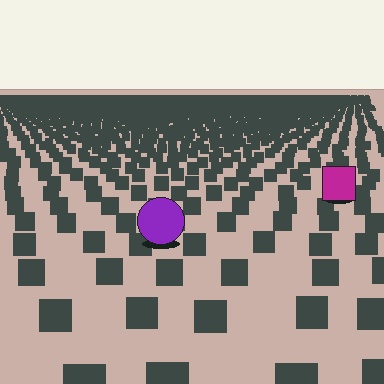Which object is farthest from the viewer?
The magenta square is farthest from the viewer. It appears smaller and the ground texture around it is denser.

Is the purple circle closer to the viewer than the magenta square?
Yes. The purple circle is closer — you can tell from the texture gradient: the ground texture is coarser near it.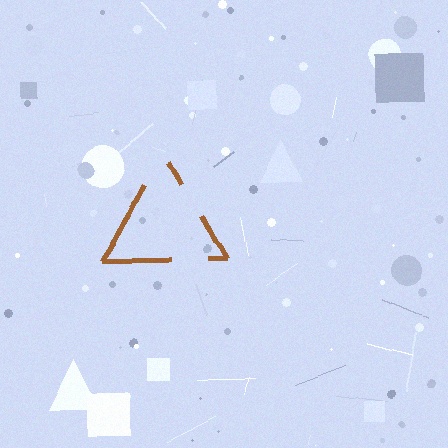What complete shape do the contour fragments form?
The contour fragments form a triangle.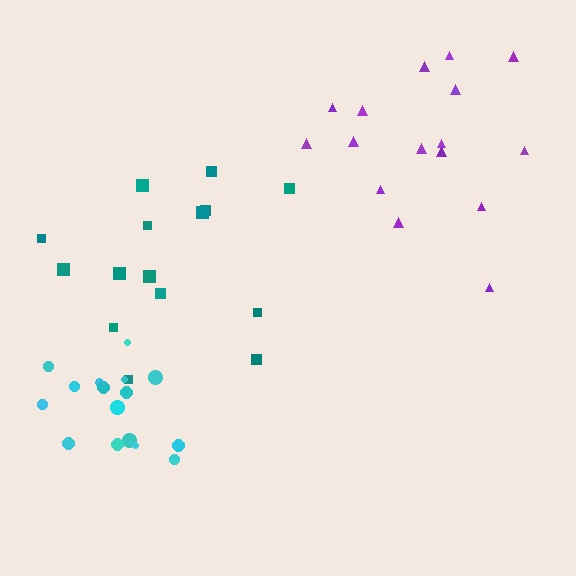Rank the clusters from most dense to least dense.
cyan, purple, teal.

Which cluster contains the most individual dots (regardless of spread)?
Cyan (16).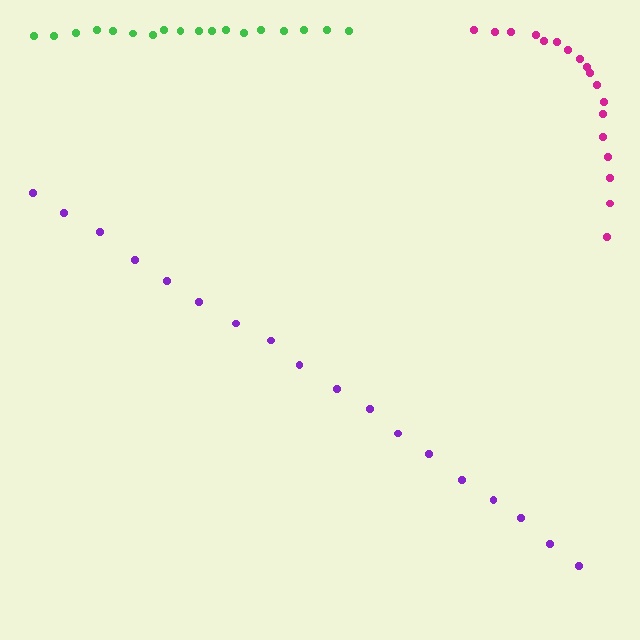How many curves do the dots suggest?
There are 3 distinct paths.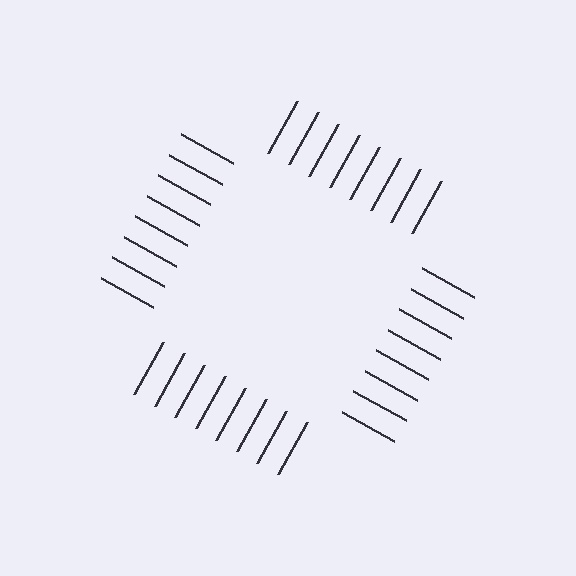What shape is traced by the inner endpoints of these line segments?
An illusory square — the line segments terminate on its edges but no continuous stroke is drawn.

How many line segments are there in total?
32 — 8 along each of the 4 edges.